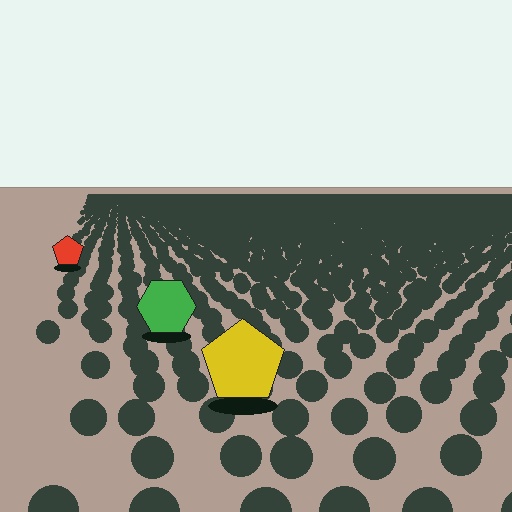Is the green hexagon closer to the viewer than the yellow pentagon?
No. The yellow pentagon is closer — you can tell from the texture gradient: the ground texture is coarser near it.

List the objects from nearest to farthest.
From nearest to farthest: the yellow pentagon, the green hexagon, the red pentagon.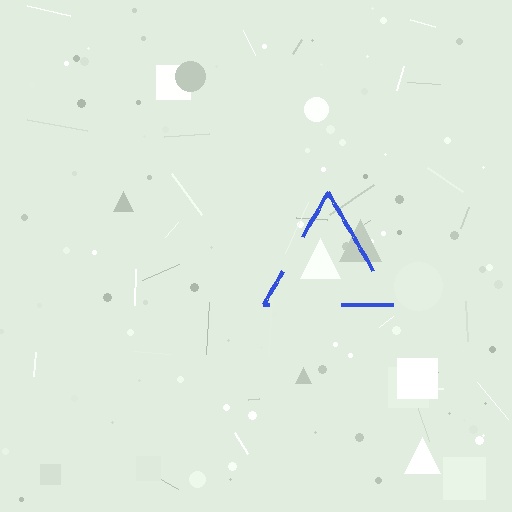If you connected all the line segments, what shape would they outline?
They would outline a triangle.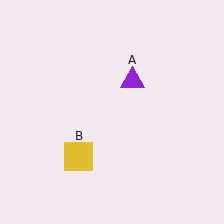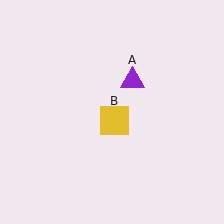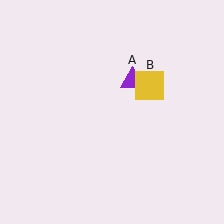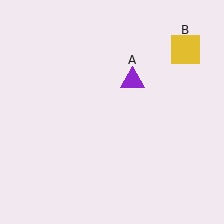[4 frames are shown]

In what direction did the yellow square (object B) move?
The yellow square (object B) moved up and to the right.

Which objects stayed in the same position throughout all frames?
Purple triangle (object A) remained stationary.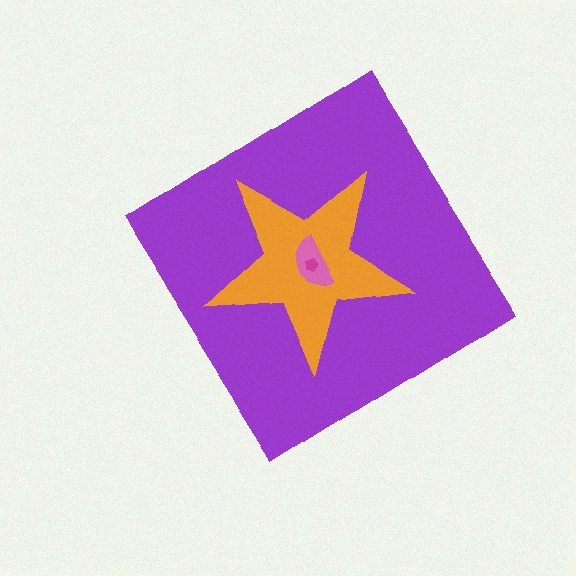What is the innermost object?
The magenta pentagon.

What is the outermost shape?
The purple diamond.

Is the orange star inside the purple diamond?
Yes.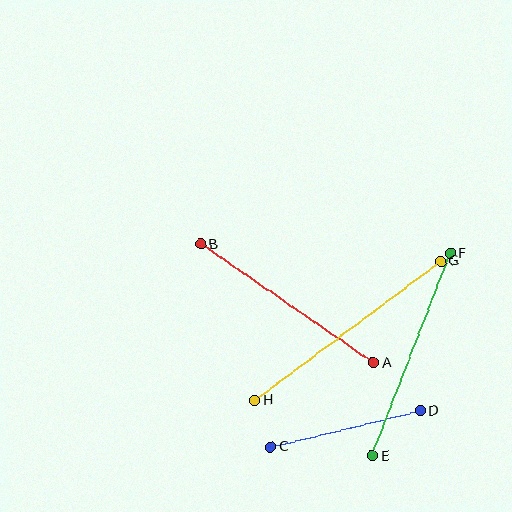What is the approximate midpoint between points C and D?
The midpoint is at approximately (345, 429) pixels.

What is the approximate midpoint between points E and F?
The midpoint is at approximately (411, 354) pixels.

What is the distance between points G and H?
The distance is approximately 232 pixels.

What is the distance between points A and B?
The distance is approximately 210 pixels.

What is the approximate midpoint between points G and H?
The midpoint is at approximately (348, 331) pixels.